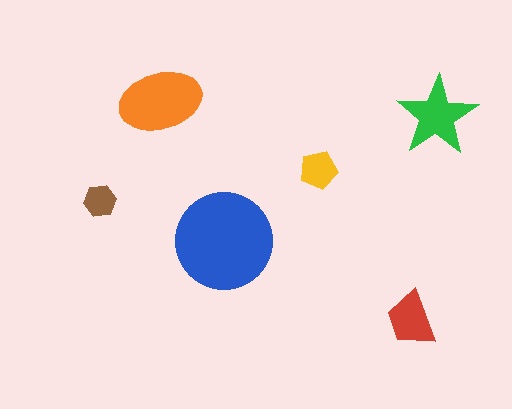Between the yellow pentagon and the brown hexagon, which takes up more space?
The yellow pentagon.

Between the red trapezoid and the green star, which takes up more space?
The green star.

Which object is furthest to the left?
The brown hexagon is leftmost.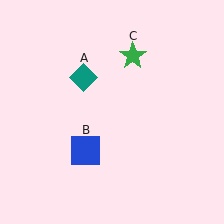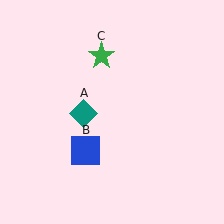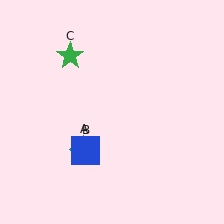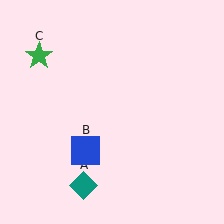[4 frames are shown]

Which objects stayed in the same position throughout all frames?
Blue square (object B) remained stationary.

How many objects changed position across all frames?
2 objects changed position: teal diamond (object A), green star (object C).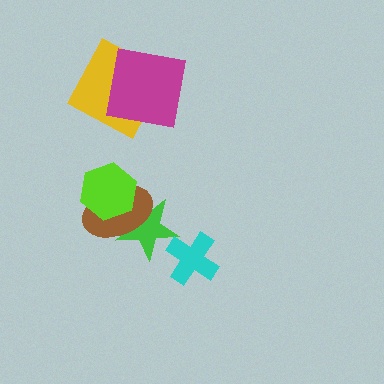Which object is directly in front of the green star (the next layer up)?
The brown ellipse is directly in front of the green star.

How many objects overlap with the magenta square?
1 object overlaps with the magenta square.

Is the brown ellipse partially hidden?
Yes, it is partially covered by another shape.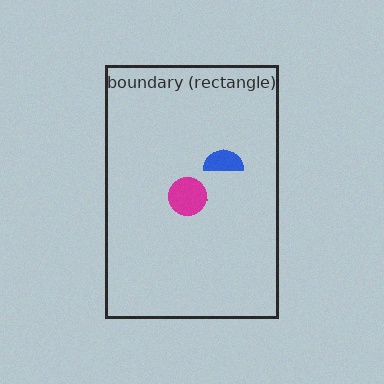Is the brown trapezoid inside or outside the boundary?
Inside.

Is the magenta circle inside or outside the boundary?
Inside.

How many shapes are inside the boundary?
3 inside, 0 outside.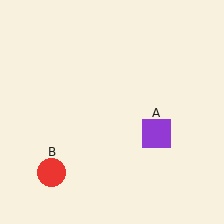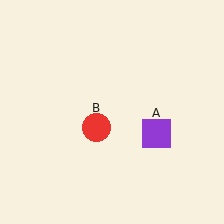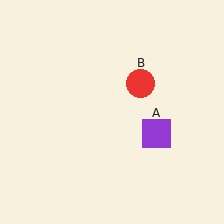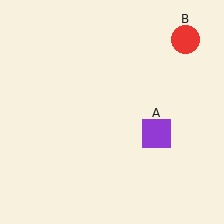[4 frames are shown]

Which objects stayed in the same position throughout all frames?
Purple square (object A) remained stationary.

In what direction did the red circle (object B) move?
The red circle (object B) moved up and to the right.